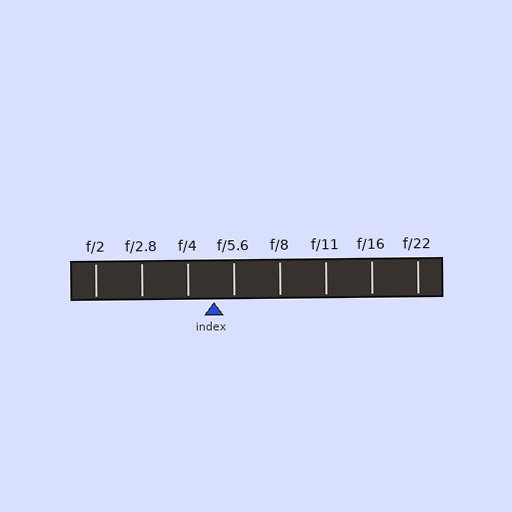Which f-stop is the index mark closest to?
The index mark is closest to f/5.6.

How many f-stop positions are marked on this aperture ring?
There are 8 f-stop positions marked.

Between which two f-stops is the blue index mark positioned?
The index mark is between f/4 and f/5.6.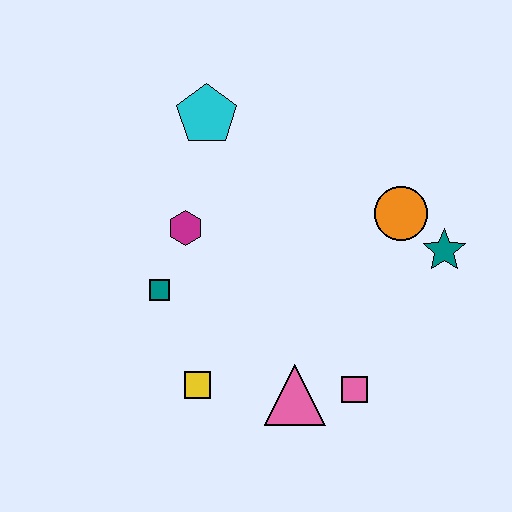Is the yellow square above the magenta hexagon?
No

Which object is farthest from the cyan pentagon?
The pink square is farthest from the cyan pentagon.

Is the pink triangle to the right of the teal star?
No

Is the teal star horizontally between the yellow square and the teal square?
No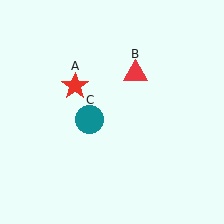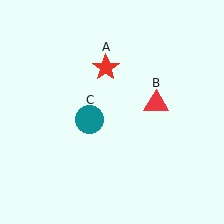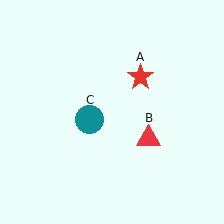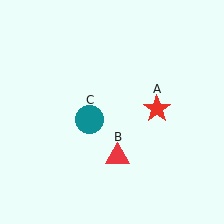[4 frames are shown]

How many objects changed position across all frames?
2 objects changed position: red star (object A), red triangle (object B).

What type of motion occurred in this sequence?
The red star (object A), red triangle (object B) rotated clockwise around the center of the scene.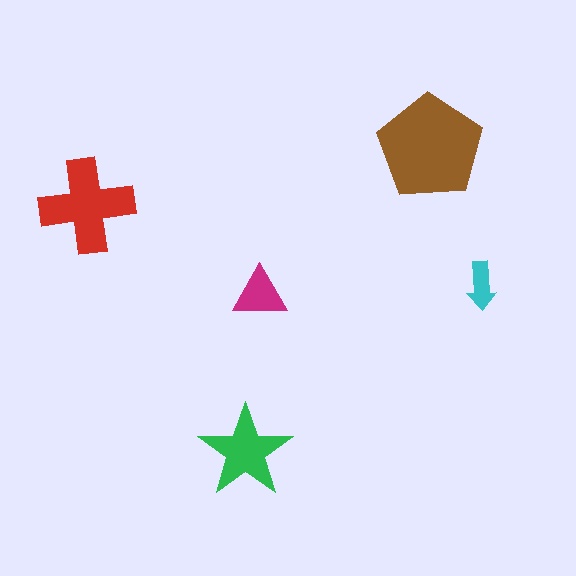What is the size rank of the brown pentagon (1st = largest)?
1st.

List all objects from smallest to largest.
The cyan arrow, the magenta triangle, the green star, the red cross, the brown pentagon.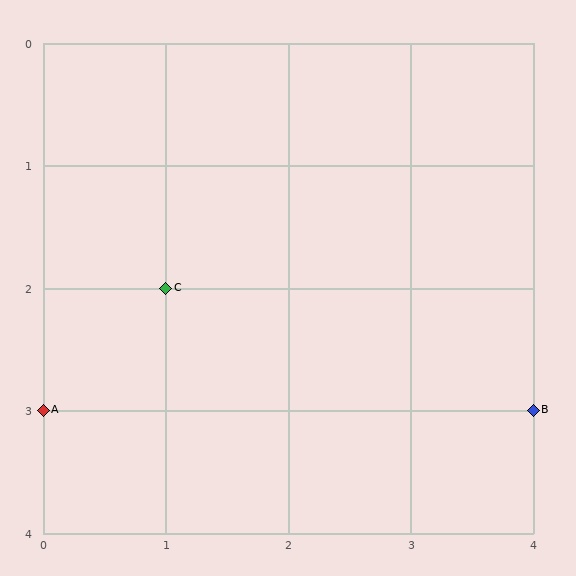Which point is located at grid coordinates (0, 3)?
Point A is at (0, 3).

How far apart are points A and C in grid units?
Points A and C are 1 column and 1 row apart (about 1.4 grid units diagonally).